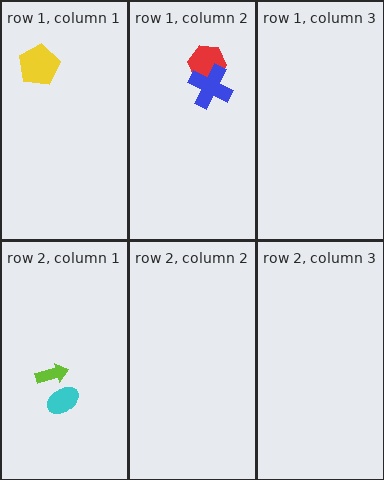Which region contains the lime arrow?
The row 2, column 1 region.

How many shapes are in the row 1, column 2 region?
2.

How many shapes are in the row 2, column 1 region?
2.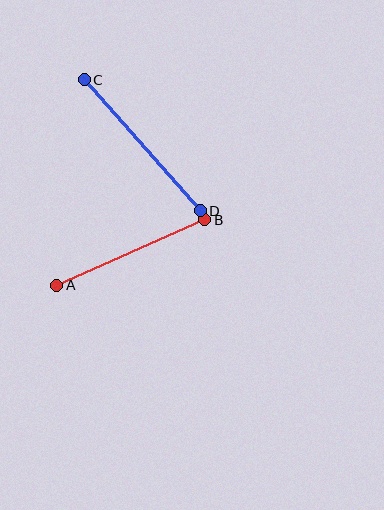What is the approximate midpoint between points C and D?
The midpoint is at approximately (142, 145) pixels.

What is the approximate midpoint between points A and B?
The midpoint is at approximately (131, 252) pixels.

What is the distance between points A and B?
The distance is approximately 162 pixels.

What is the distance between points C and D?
The distance is approximately 175 pixels.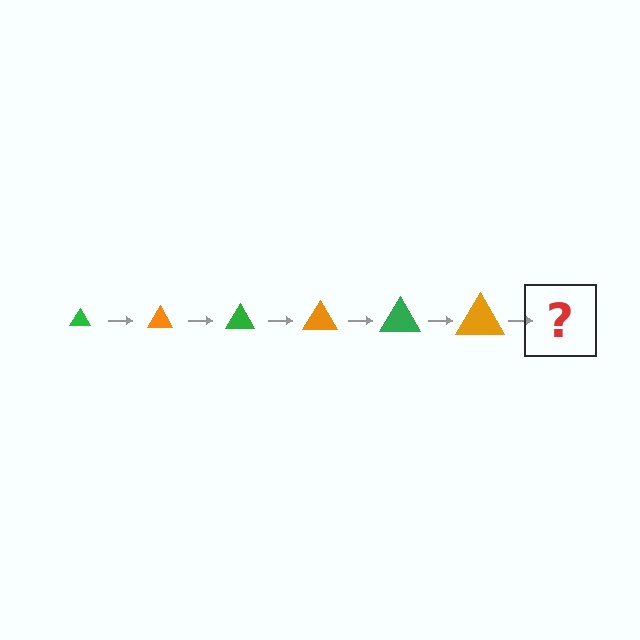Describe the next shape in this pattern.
It should be a green triangle, larger than the previous one.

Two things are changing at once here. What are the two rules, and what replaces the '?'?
The two rules are that the triangle grows larger each step and the color cycles through green and orange. The '?' should be a green triangle, larger than the previous one.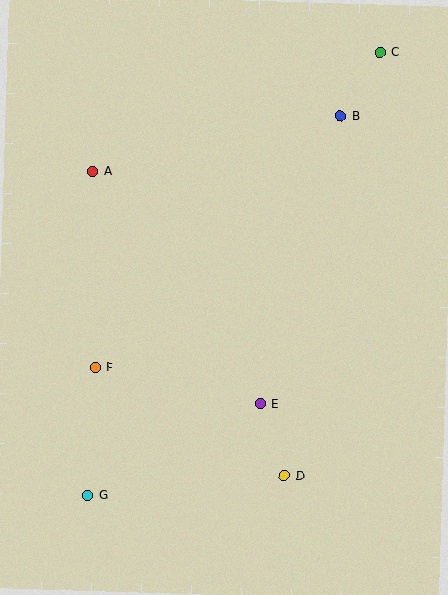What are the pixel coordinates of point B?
Point B is at (340, 116).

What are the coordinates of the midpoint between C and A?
The midpoint between C and A is at (236, 112).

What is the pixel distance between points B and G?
The distance between B and G is 456 pixels.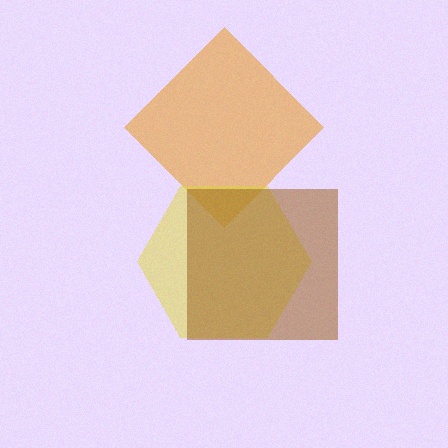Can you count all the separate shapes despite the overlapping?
Yes, there are 3 separate shapes.